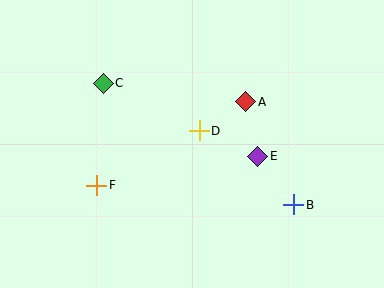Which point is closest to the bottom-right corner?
Point B is closest to the bottom-right corner.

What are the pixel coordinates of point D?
Point D is at (199, 131).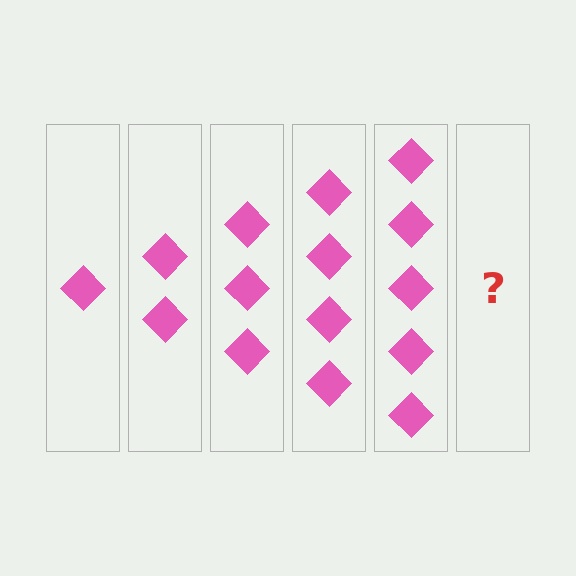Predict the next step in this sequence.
The next step is 6 diamonds.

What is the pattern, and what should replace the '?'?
The pattern is that each step adds one more diamond. The '?' should be 6 diamonds.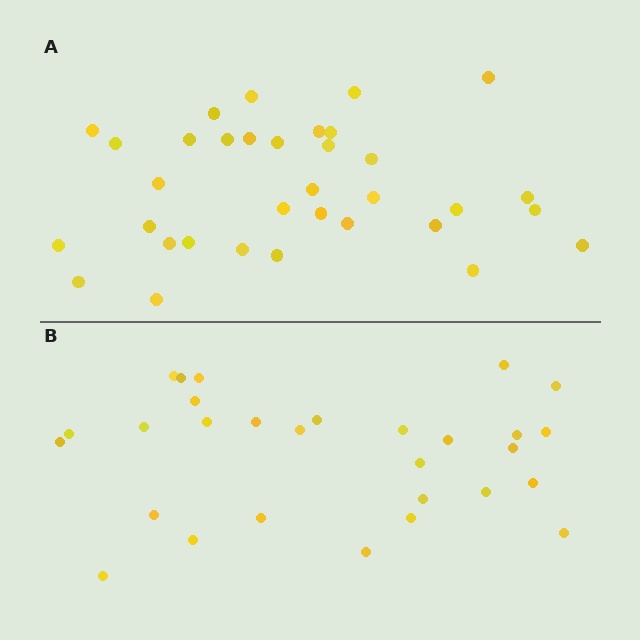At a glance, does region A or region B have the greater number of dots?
Region A (the top region) has more dots.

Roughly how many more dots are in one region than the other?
Region A has about 5 more dots than region B.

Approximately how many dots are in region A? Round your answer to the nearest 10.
About 30 dots. (The exact count is 34, which rounds to 30.)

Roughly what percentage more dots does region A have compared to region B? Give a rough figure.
About 15% more.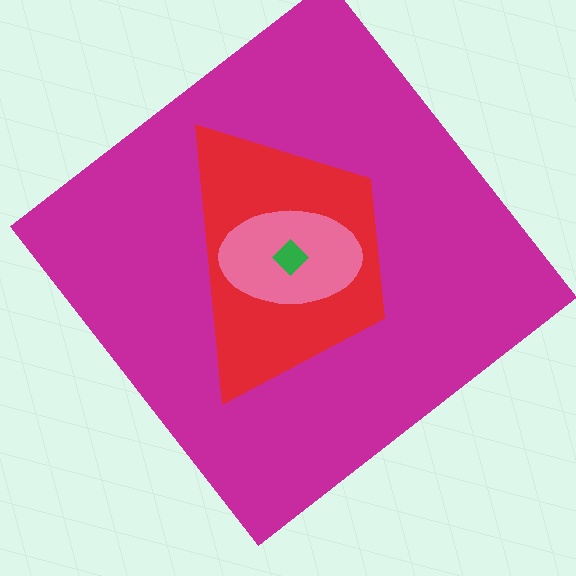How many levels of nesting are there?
4.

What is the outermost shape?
The magenta diamond.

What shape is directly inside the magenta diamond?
The red trapezoid.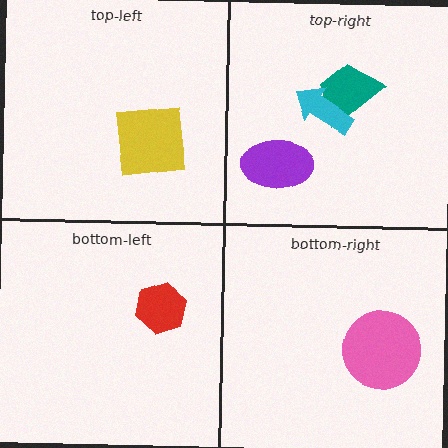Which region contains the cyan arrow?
The top-right region.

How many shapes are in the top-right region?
3.